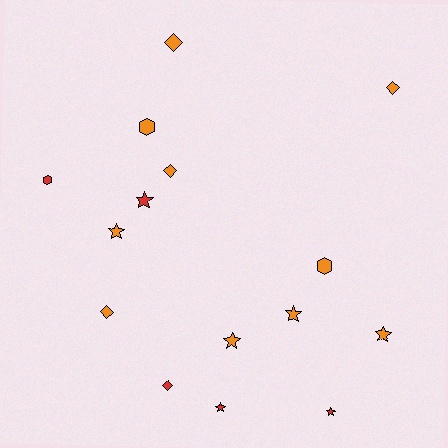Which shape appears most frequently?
Star, with 7 objects.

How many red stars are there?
There are 3 red stars.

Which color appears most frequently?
Orange, with 10 objects.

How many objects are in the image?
There are 15 objects.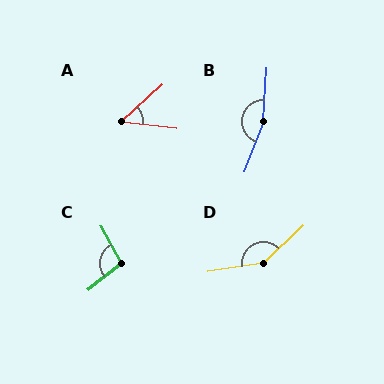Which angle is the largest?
B, at approximately 162 degrees.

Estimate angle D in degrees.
Approximately 145 degrees.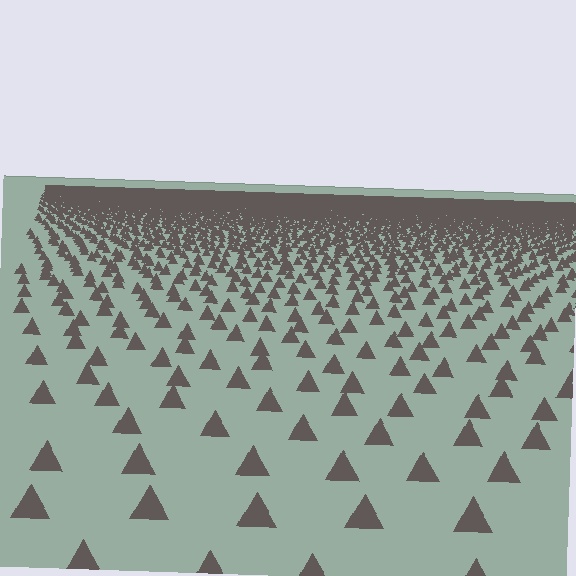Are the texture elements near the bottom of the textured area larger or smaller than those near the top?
Larger. Near the bottom, elements are closer to the viewer and appear at a bigger on-screen size.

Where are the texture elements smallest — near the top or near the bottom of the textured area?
Near the top.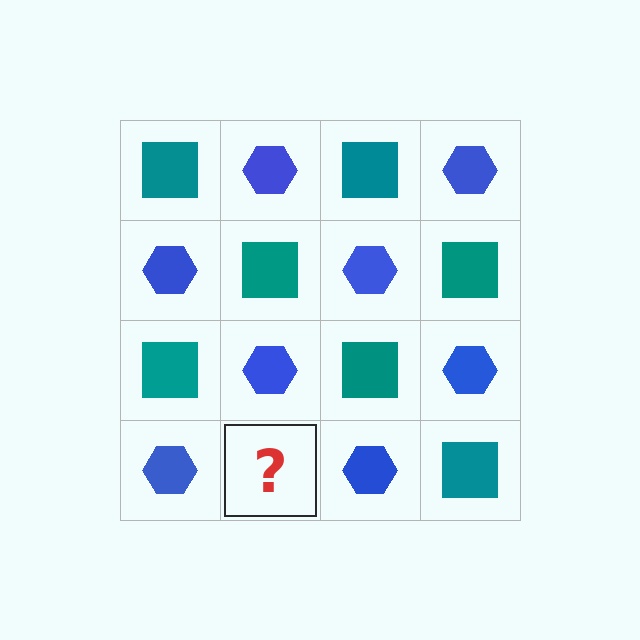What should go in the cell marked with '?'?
The missing cell should contain a teal square.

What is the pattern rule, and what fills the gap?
The rule is that it alternates teal square and blue hexagon in a checkerboard pattern. The gap should be filled with a teal square.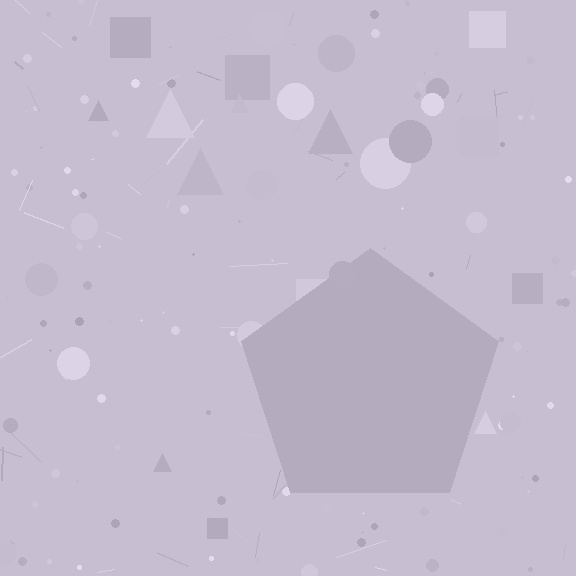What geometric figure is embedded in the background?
A pentagon is embedded in the background.